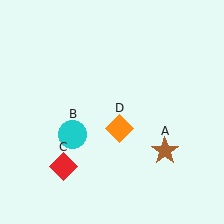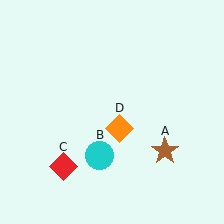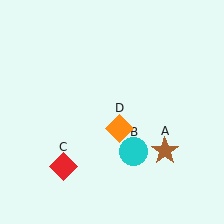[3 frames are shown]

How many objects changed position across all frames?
1 object changed position: cyan circle (object B).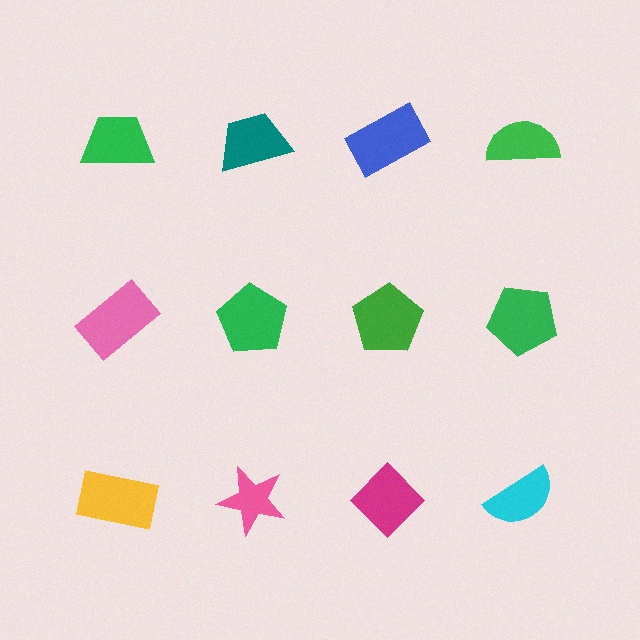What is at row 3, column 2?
A pink star.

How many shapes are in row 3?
4 shapes.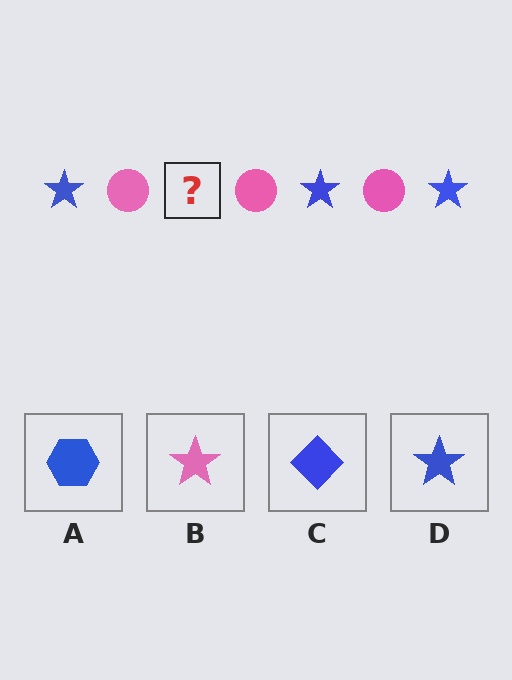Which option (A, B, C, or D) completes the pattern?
D.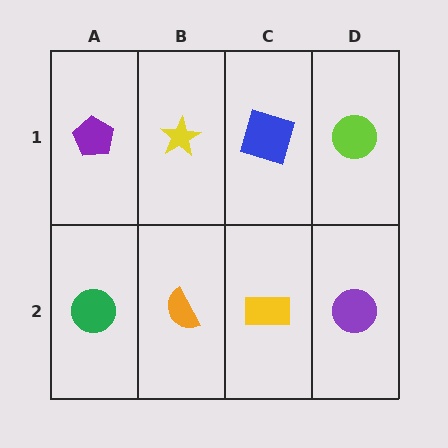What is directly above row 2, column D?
A lime circle.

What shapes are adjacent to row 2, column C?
A blue square (row 1, column C), an orange semicircle (row 2, column B), a purple circle (row 2, column D).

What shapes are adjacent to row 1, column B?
An orange semicircle (row 2, column B), a purple pentagon (row 1, column A), a blue square (row 1, column C).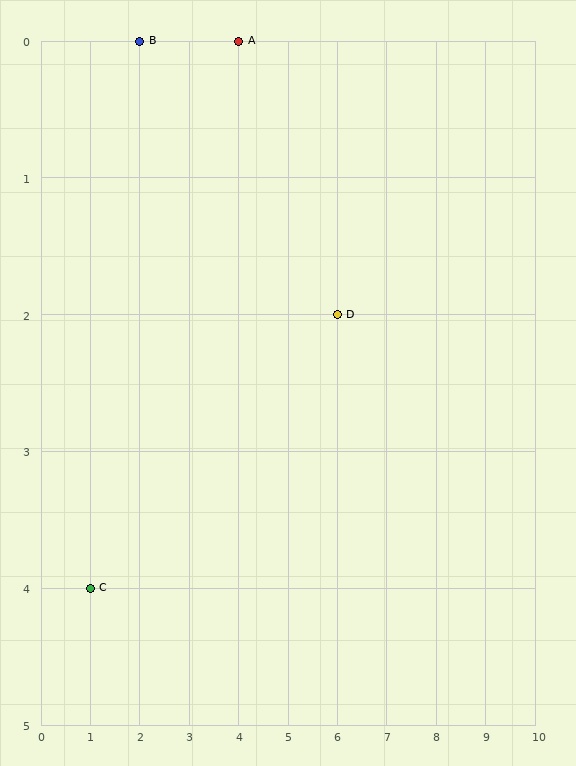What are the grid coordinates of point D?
Point D is at grid coordinates (6, 2).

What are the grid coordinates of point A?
Point A is at grid coordinates (4, 0).